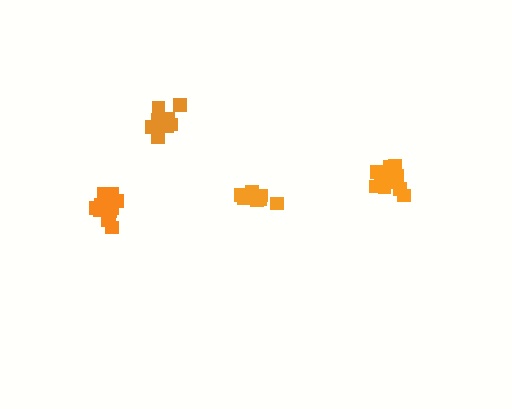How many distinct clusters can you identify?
There are 4 distinct clusters.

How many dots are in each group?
Group 1: 14 dots, Group 2: 8 dots, Group 3: 13 dots, Group 4: 10 dots (45 total).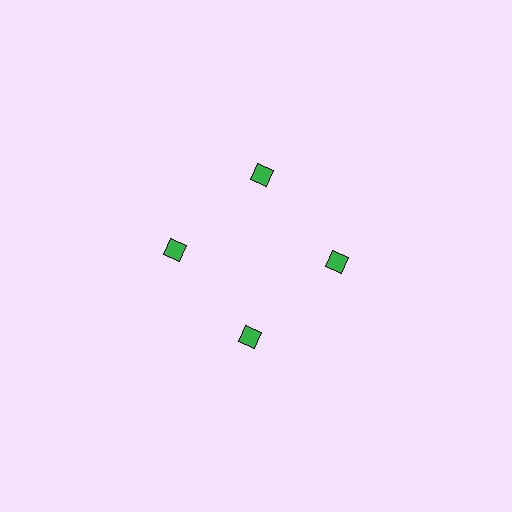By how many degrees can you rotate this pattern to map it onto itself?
The pattern maps onto itself every 90 degrees of rotation.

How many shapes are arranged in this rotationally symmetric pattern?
There are 4 shapes, arranged in 4 groups of 1.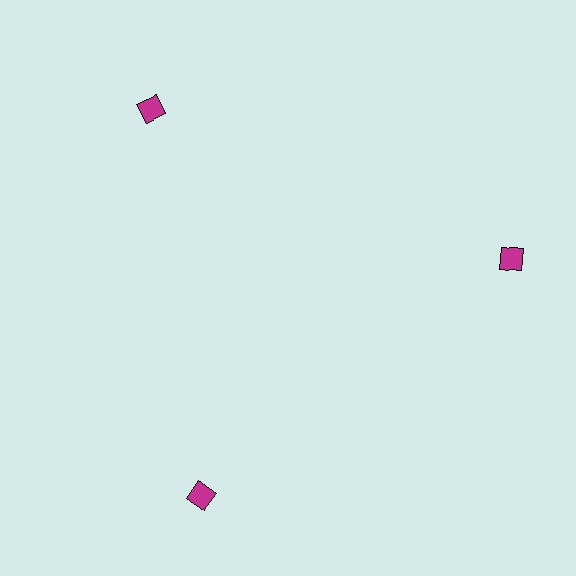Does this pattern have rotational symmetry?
Yes, this pattern has 3-fold rotational symmetry. It looks the same after rotating 120 degrees around the center.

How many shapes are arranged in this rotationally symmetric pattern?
There are 3 shapes, arranged in 3 groups of 1.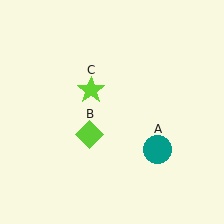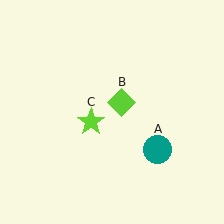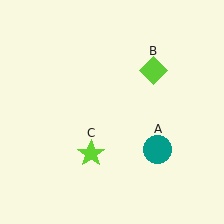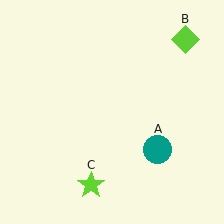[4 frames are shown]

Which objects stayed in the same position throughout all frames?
Teal circle (object A) remained stationary.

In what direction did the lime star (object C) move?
The lime star (object C) moved down.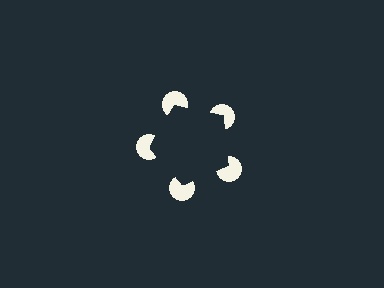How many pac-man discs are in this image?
There are 5 — one at each vertex of the illusory pentagon.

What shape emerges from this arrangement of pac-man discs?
An illusory pentagon — its edges are inferred from the aligned wedge cuts in the pac-man discs, not physically drawn.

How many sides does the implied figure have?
5 sides.